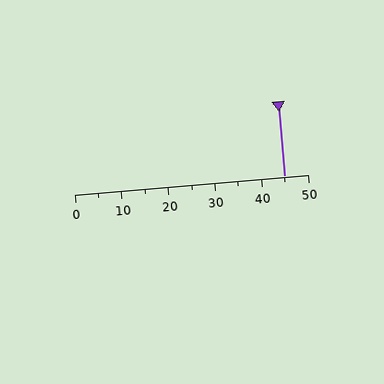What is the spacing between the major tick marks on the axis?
The major ticks are spaced 10 apart.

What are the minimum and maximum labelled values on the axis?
The axis runs from 0 to 50.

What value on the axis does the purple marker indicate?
The marker indicates approximately 45.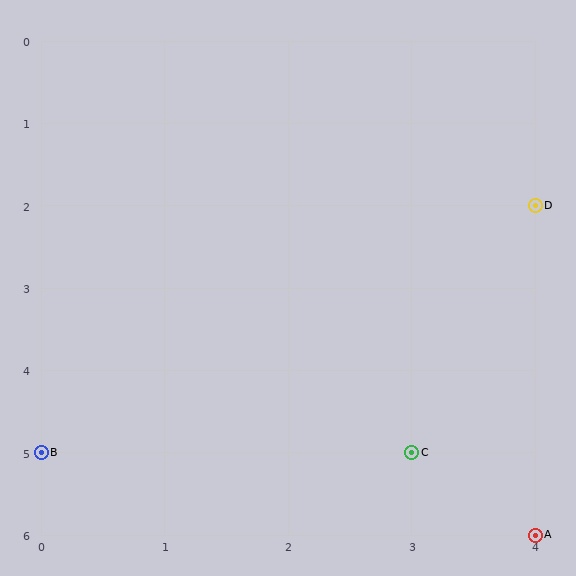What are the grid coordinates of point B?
Point B is at grid coordinates (0, 5).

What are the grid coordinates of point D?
Point D is at grid coordinates (4, 2).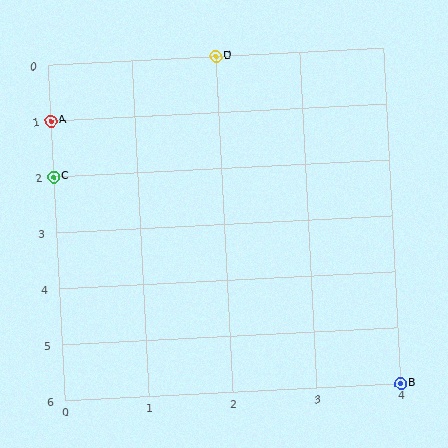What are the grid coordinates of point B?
Point B is at grid coordinates (4, 6).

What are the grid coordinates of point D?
Point D is at grid coordinates (2, 0).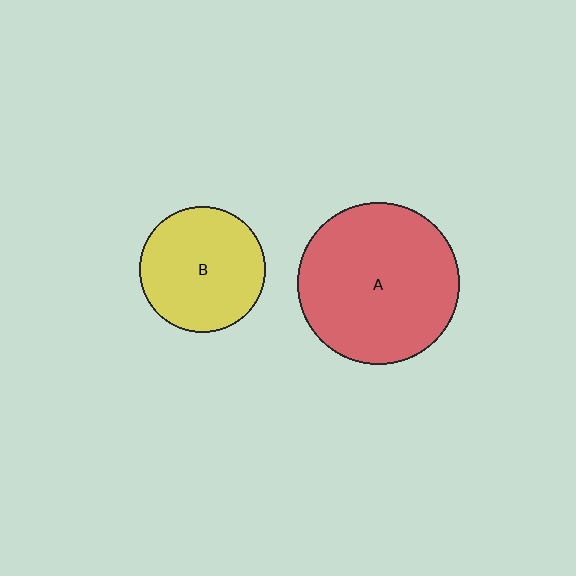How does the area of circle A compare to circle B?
Approximately 1.6 times.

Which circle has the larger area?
Circle A (red).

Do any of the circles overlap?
No, none of the circles overlap.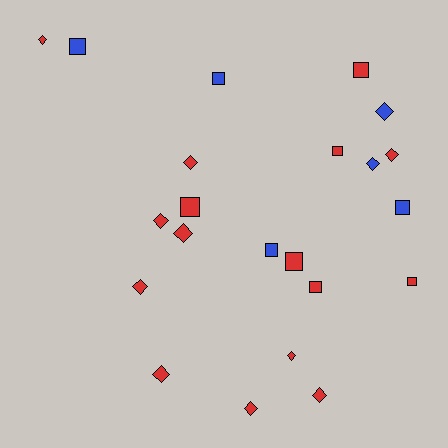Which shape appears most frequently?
Diamond, with 12 objects.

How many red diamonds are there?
There are 10 red diamonds.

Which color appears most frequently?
Red, with 16 objects.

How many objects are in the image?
There are 22 objects.